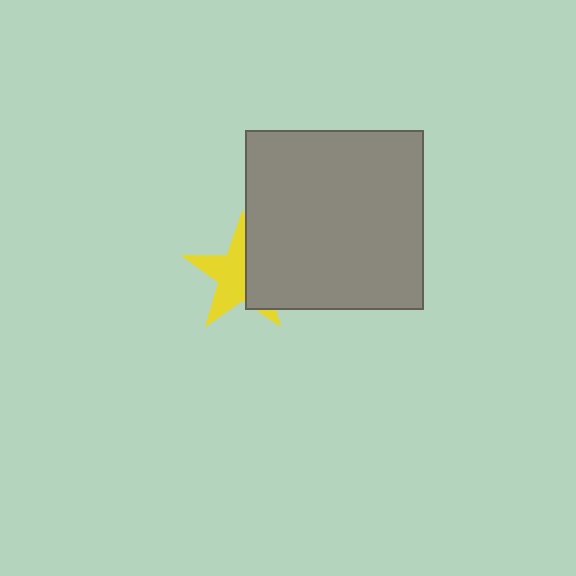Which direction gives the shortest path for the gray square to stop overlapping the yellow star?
Moving right gives the shortest separation.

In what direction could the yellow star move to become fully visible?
The yellow star could move left. That would shift it out from behind the gray square entirely.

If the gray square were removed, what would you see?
You would see the complete yellow star.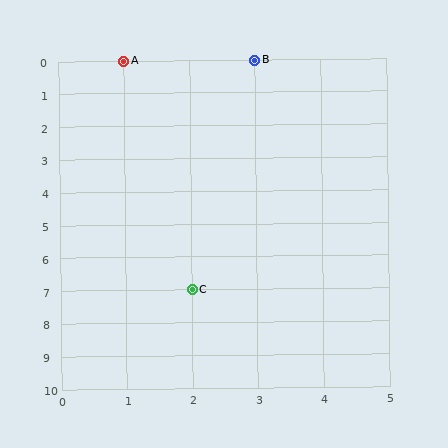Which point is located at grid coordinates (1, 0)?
Point A is at (1, 0).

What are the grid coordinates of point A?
Point A is at grid coordinates (1, 0).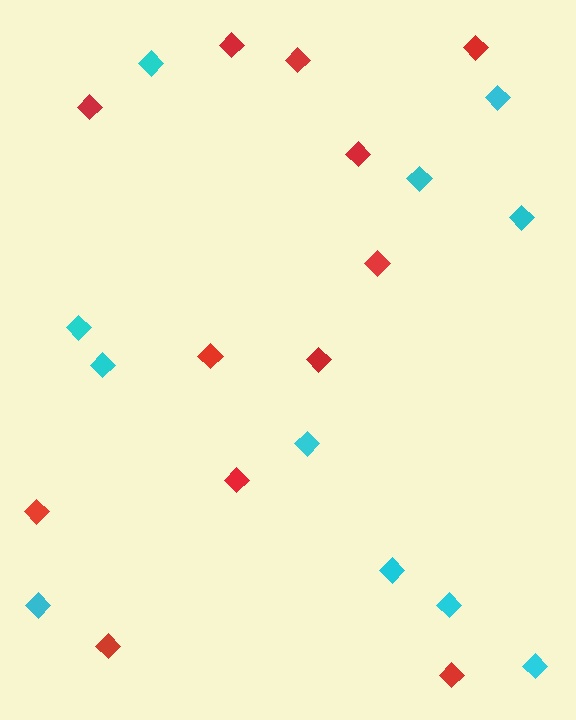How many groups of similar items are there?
There are 2 groups: one group of red diamonds (12) and one group of cyan diamonds (11).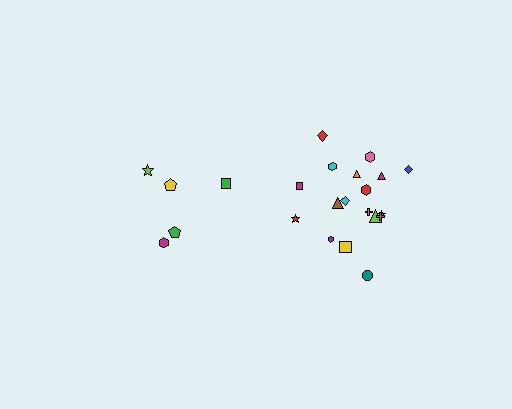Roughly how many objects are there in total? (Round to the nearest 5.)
Roughly 25 objects in total.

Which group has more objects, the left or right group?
The right group.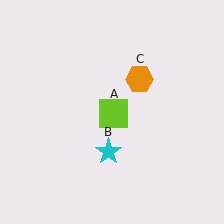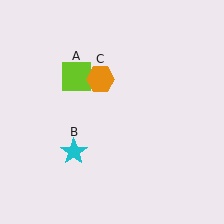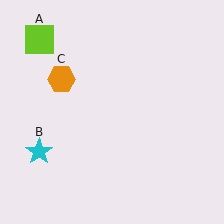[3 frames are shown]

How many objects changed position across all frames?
3 objects changed position: lime square (object A), cyan star (object B), orange hexagon (object C).